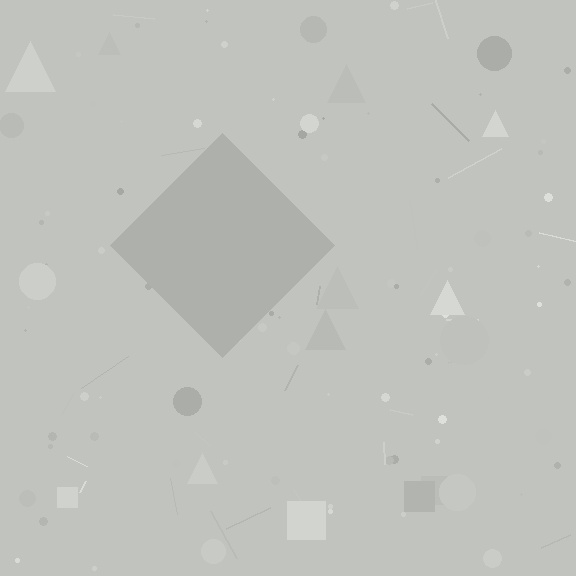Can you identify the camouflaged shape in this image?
The camouflaged shape is a diamond.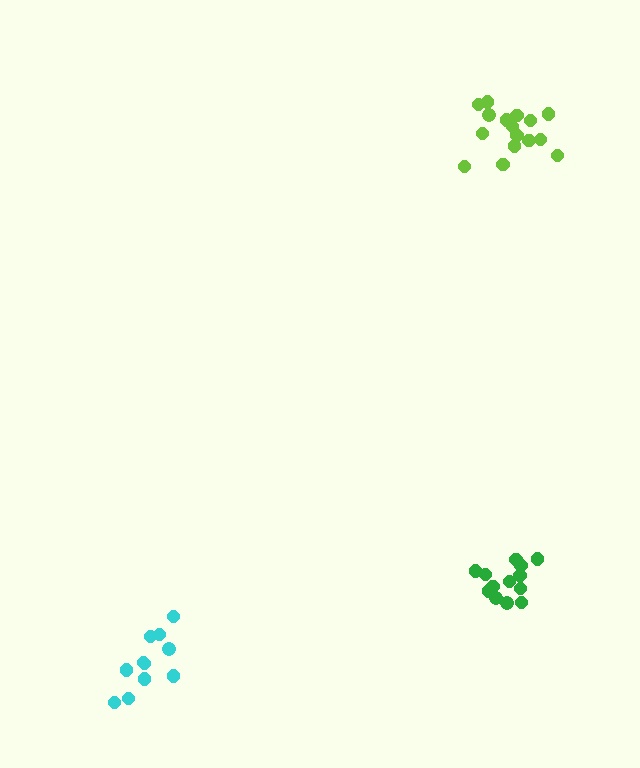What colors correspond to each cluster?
The clusters are colored: green, lime, cyan.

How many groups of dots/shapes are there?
There are 3 groups.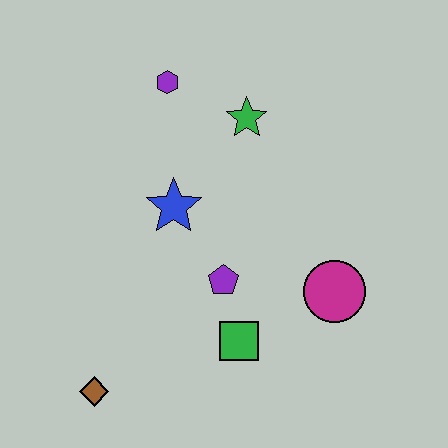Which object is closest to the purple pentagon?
The green square is closest to the purple pentagon.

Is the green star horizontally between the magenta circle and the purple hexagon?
Yes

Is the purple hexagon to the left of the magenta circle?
Yes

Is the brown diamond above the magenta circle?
No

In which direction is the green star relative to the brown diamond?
The green star is above the brown diamond.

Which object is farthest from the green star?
The brown diamond is farthest from the green star.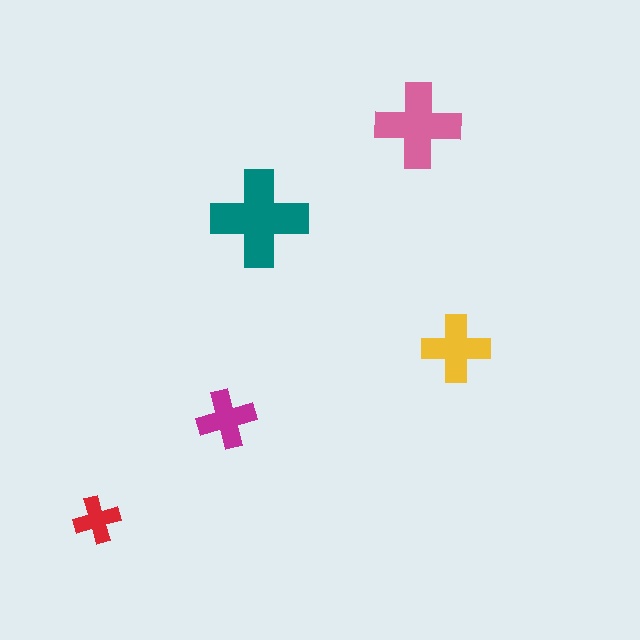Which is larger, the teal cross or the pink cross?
The teal one.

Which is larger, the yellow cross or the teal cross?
The teal one.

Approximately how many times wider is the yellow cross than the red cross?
About 1.5 times wider.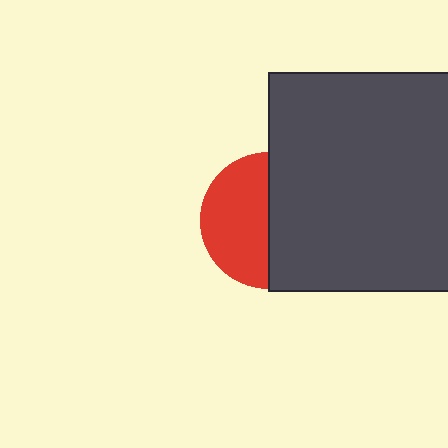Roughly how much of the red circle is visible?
About half of it is visible (roughly 49%).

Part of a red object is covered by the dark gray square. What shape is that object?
It is a circle.